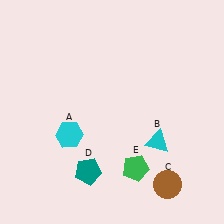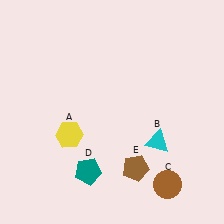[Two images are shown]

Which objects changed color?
A changed from cyan to yellow. E changed from green to brown.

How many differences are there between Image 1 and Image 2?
There are 2 differences between the two images.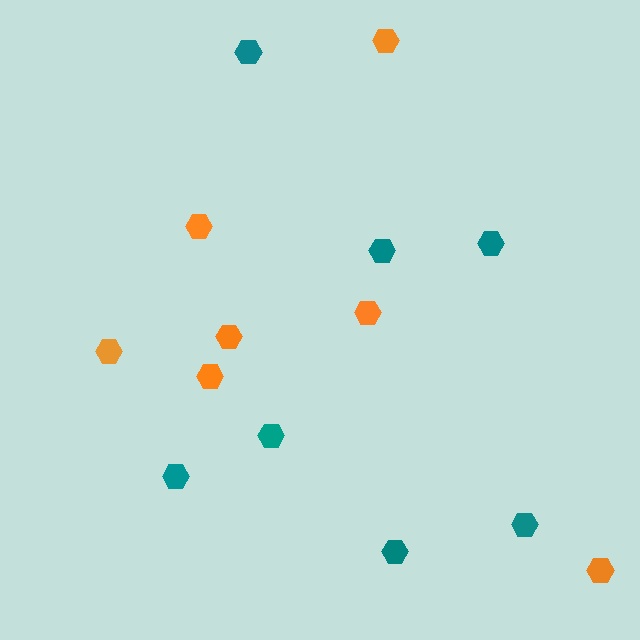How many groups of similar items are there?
There are 2 groups: one group of teal hexagons (7) and one group of orange hexagons (7).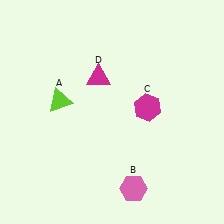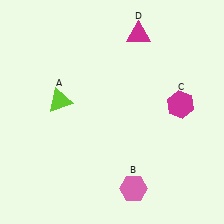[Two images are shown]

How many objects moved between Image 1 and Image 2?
2 objects moved between the two images.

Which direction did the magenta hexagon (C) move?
The magenta hexagon (C) moved right.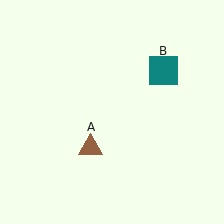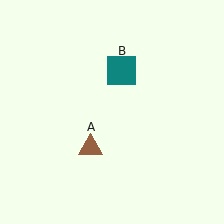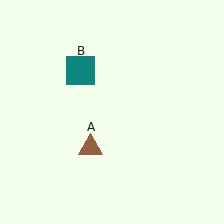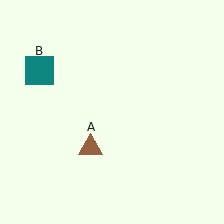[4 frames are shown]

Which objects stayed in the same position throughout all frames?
Brown triangle (object A) remained stationary.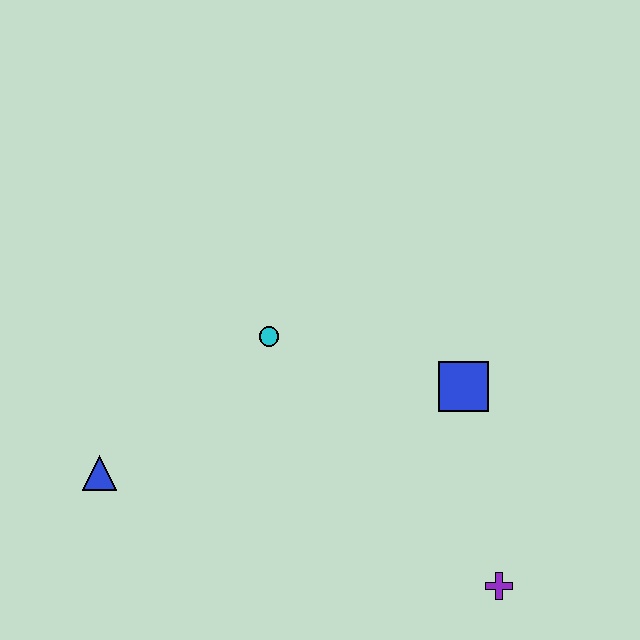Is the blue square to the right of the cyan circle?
Yes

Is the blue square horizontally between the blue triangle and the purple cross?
Yes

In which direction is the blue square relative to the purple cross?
The blue square is above the purple cross.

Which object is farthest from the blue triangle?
The purple cross is farthest from the blue triangle.